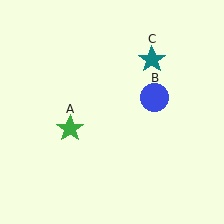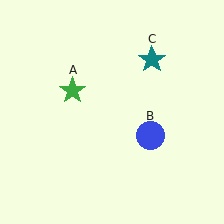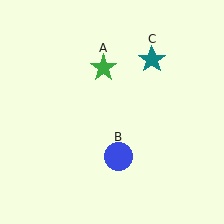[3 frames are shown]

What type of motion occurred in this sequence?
The green star (object A), blue circle (object B) rotated clockwise around the center of the scene.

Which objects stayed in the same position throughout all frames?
Teal star (object C) remained stationary.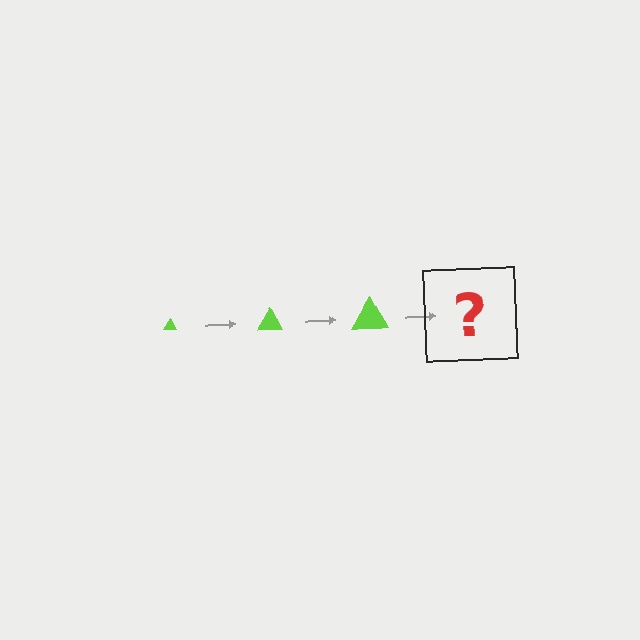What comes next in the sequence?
The next element should be a lime triangle, larger than the previous one.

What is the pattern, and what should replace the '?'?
The pattern is that the triangle gets progressively larger each step. The '?' should be a lime triangle, larger than the previous one.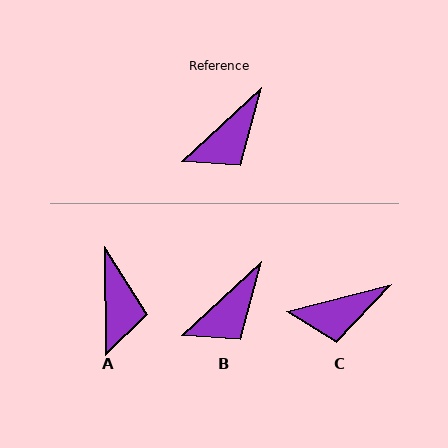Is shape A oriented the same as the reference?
No, it is off by about 48 degrees.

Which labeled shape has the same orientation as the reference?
B.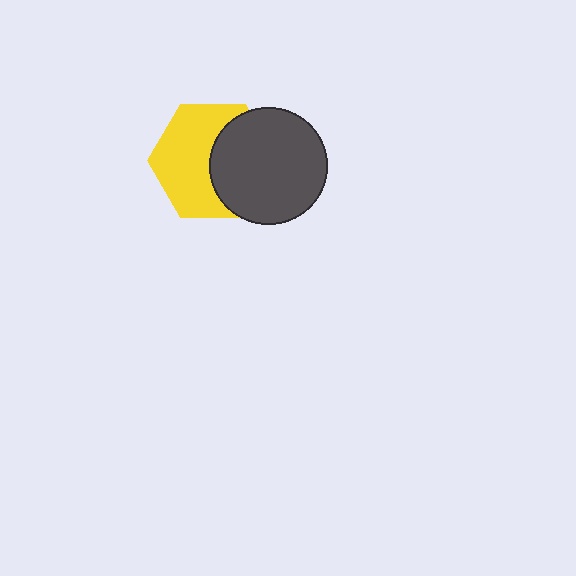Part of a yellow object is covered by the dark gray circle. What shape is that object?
It is a hexagon.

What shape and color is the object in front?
The object in front is a dark gray circle.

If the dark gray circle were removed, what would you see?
You would see the complete yellow hexagon.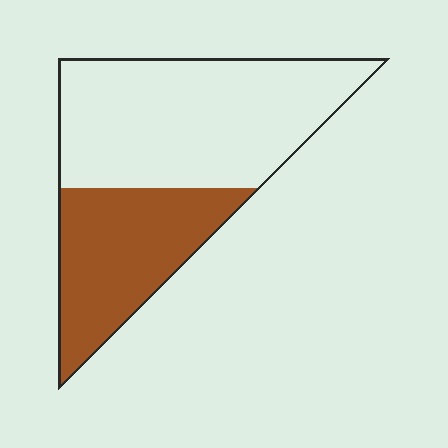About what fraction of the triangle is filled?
About three eighths (3/8).